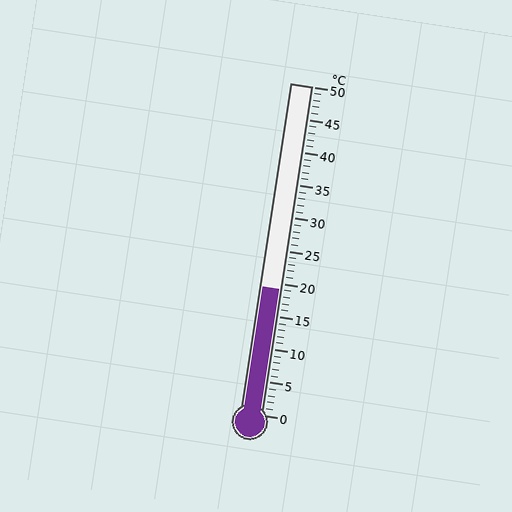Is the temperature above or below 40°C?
The temperature is below 40°C.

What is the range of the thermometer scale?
The thermometer scale ranges from 0°C to 50°C.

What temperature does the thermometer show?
The thermometer shows approximately 19°C.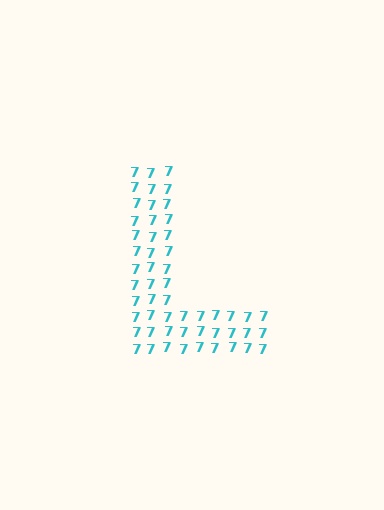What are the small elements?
The small elements are digit 7's.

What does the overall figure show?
The overall figure shows the letter L.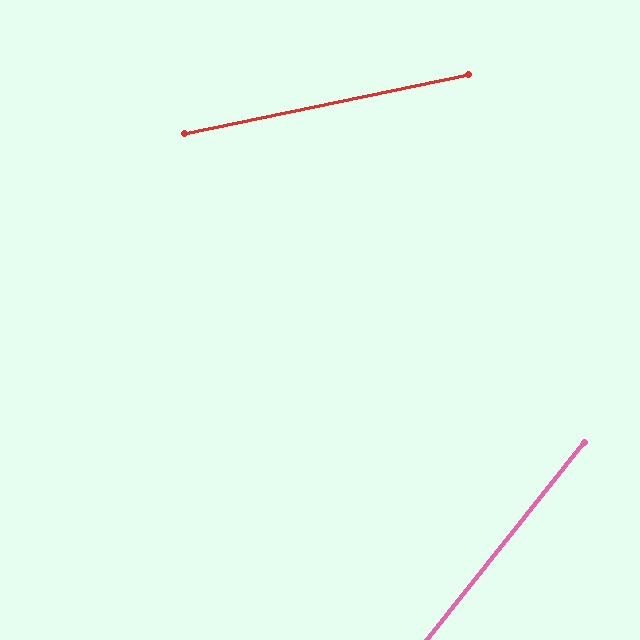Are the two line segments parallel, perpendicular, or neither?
Neither parallel nor perpendicular — they differ by about 40°.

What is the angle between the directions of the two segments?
Approximately 40 degrees.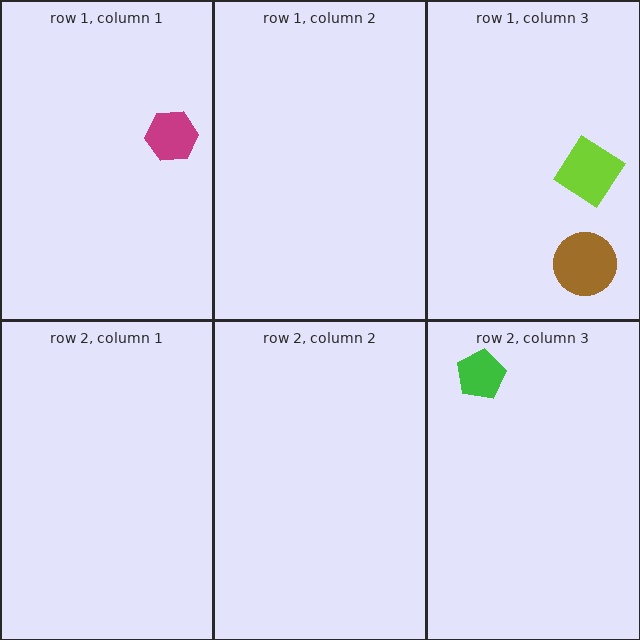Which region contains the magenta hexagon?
The row 1, column 1 region.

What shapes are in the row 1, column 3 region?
The brown circle, the lime diamond.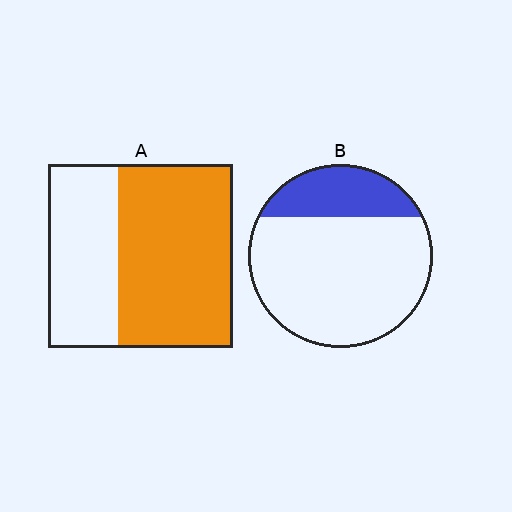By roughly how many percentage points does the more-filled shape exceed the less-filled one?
By roughly 40 percentage points (A over B).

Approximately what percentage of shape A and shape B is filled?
A is approximately 60% and B is approximately 25%.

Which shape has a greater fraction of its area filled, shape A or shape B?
Shape A.